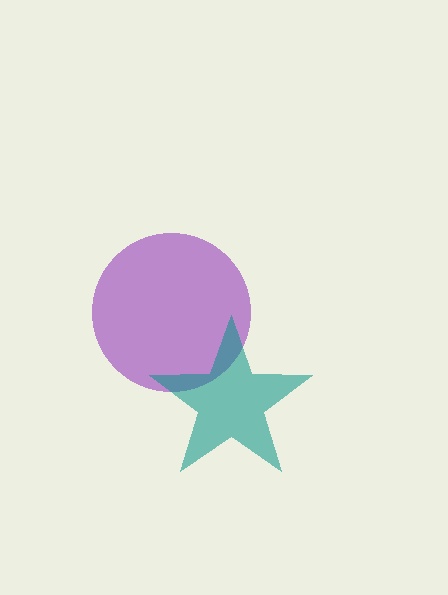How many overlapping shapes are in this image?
There are 2 overlapping shapes in the image.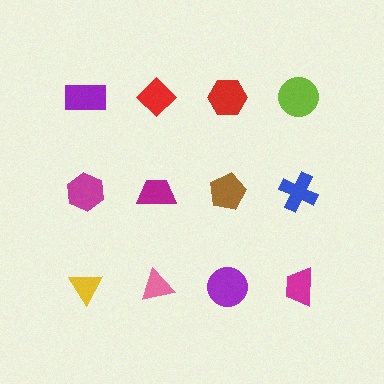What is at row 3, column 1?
A yellow triangle.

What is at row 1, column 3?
A red hexagon.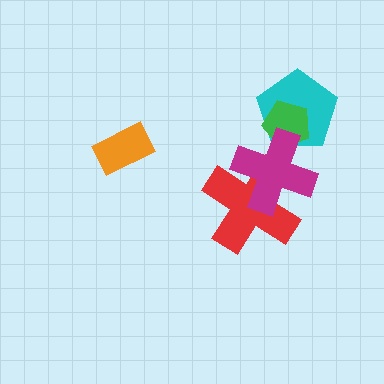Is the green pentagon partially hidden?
Yes, it is partially covered by another shape.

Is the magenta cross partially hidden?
No, no other shape covers it.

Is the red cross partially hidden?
Yes, it is partially covered by another shape.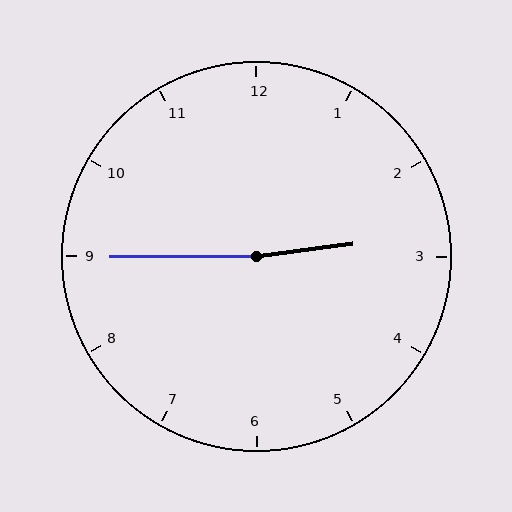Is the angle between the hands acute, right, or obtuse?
It is obtuse.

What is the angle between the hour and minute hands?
Approximately 172 degrees.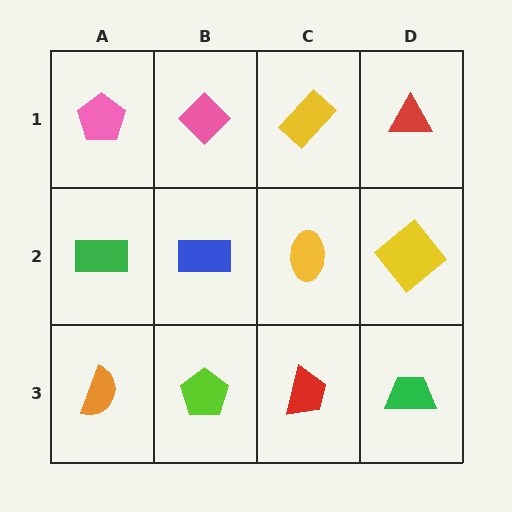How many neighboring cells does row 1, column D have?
2.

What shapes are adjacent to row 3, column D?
A yellow diamond (row 2, column D), a red trapezoid (row 3, column C).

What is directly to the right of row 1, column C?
A red triangle.